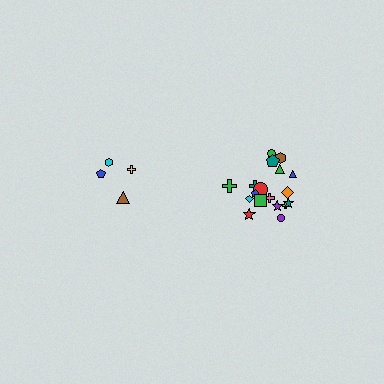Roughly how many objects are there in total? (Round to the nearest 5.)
Roughly 20 objects in total.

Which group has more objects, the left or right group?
The right group.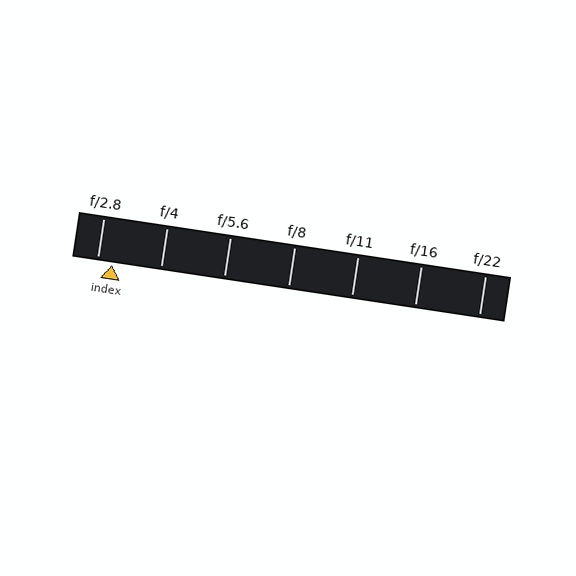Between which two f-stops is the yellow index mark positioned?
The index mark is between f/2.8 and f/4.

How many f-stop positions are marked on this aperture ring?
There are 7 f-stop positions marked.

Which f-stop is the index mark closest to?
The index mark is closest to f/2.8.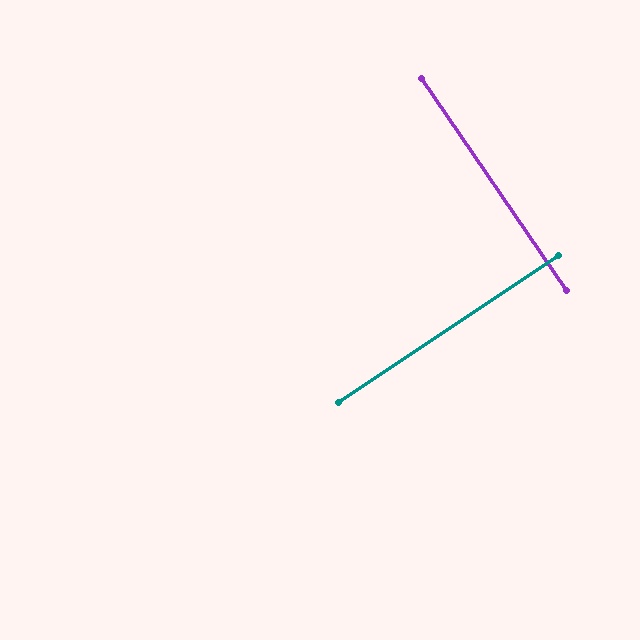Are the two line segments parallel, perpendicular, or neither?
Perpendicular — they meet at approximately 89°.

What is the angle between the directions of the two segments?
Approximately 89 degrees.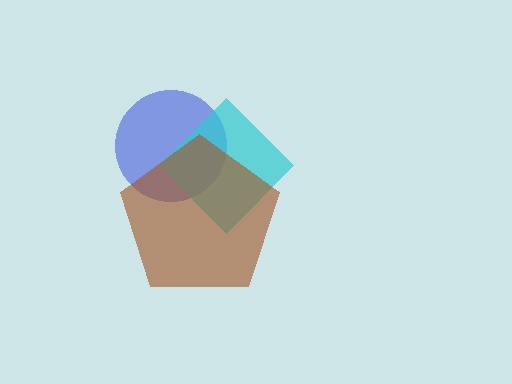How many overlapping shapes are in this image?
There are 3 overlapping shapes in the image.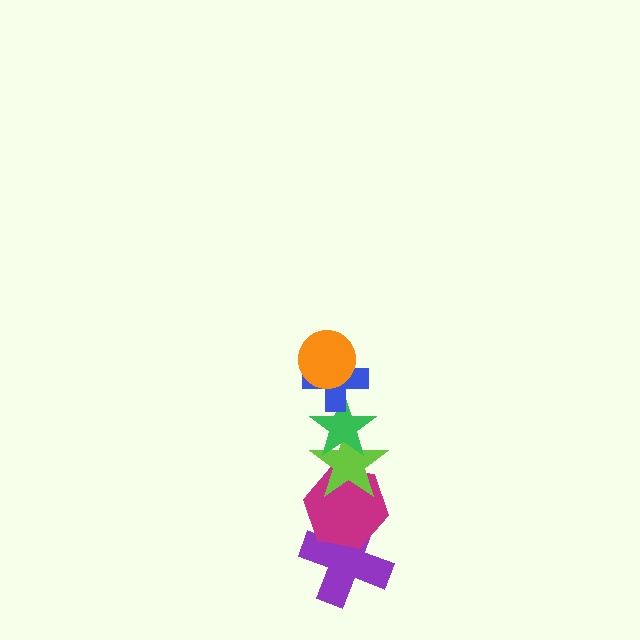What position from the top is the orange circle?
The orange circle is 1st from the top.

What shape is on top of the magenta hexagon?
The lime star is on top of the magenta hexagon.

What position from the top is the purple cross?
The purple cross is 6th from the top.